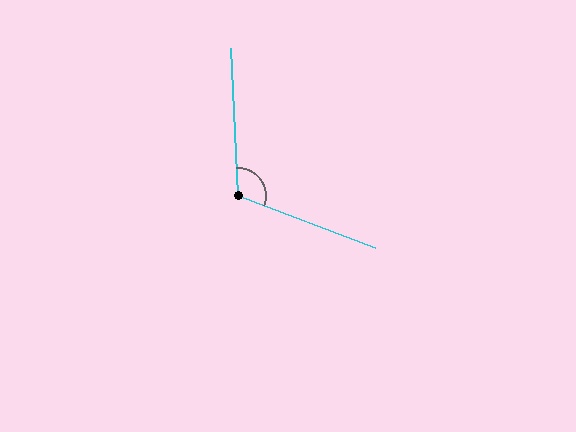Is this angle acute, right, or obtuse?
It is obtuse.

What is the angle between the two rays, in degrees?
Approximately 113 degrees.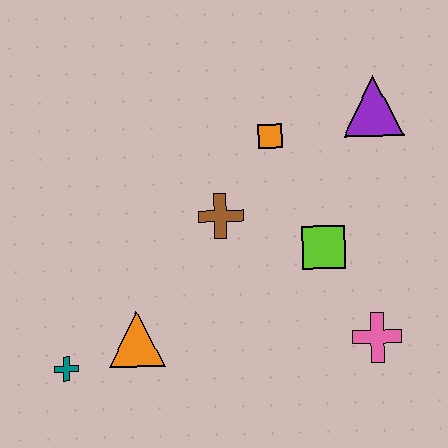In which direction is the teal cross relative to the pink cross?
The teal cross is to the left of the pink cross.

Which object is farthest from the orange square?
The teal cross is farthest from the orange square.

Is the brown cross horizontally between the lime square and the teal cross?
Yes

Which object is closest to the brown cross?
The orange square is closest to the brown cross.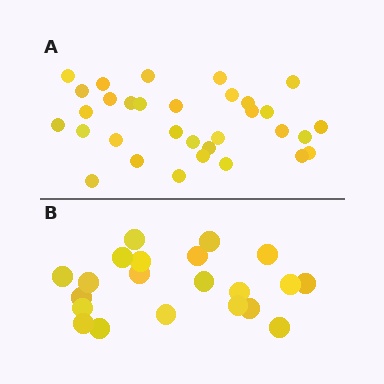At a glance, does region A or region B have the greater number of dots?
Region A (the top region) has more dots.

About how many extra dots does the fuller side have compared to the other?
Region A has roughly 12 or so more dots than region B.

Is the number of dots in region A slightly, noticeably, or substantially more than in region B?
Region A has substantially more. The ratio is roughly 1.5 to 1.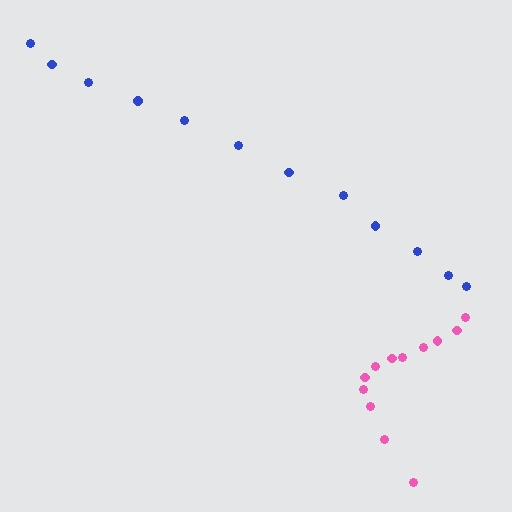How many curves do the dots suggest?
There are 2 distinct paths.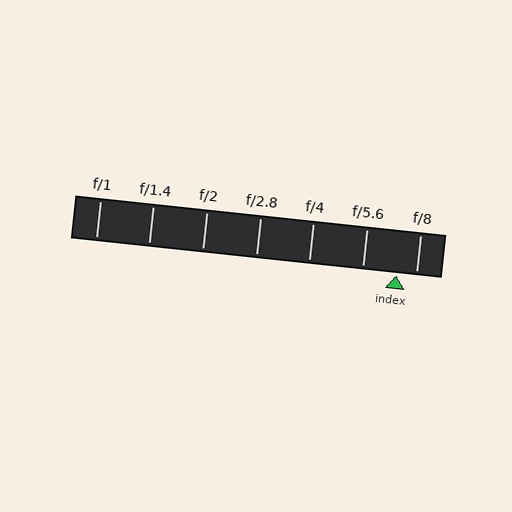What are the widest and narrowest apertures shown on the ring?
The widest aperture shown is f/1 and the narrowest is f/8.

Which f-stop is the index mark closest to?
The index mark is closest to f/8.